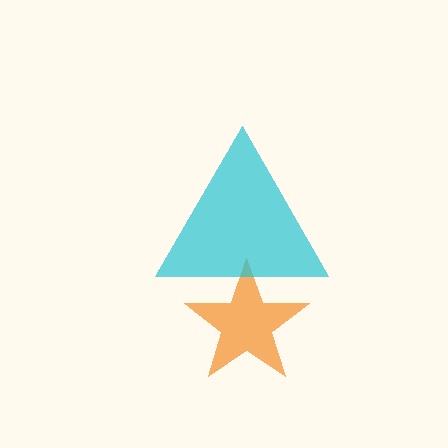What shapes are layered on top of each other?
The layered shapes are: an orange star, a cyan triangle.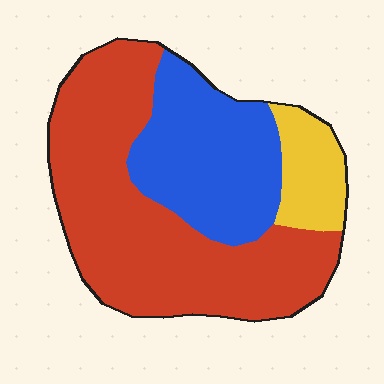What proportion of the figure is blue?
Blue takes up about one third (1/3) of the figure.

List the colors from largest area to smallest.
From largest to smallest: red, blue, yellow.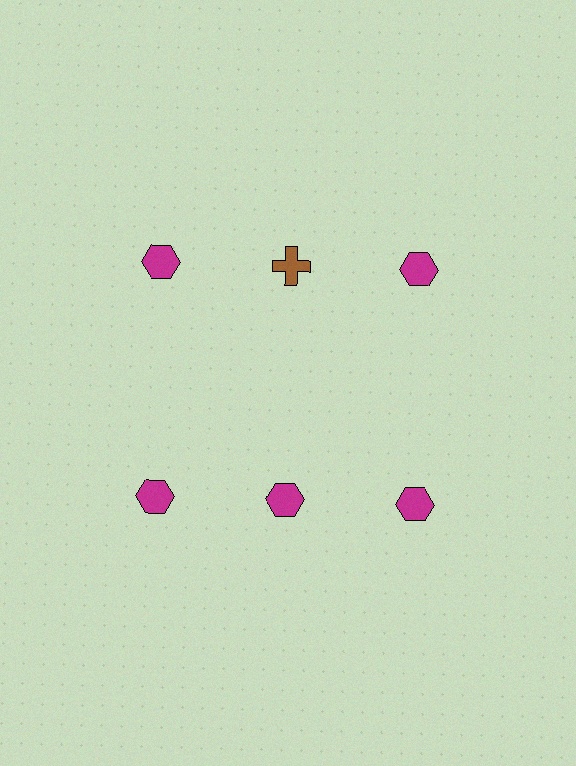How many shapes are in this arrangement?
There are 6 shapes arranged in a grid pattern.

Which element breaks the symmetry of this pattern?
The brown cross in the top row, second from left column breaks the symmetry. All other shapes are magenta hexagons.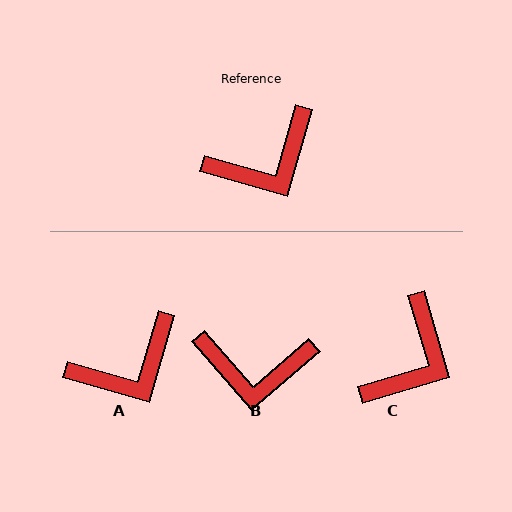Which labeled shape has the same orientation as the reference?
A.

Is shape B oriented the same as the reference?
No, it is off by about 33 degrees.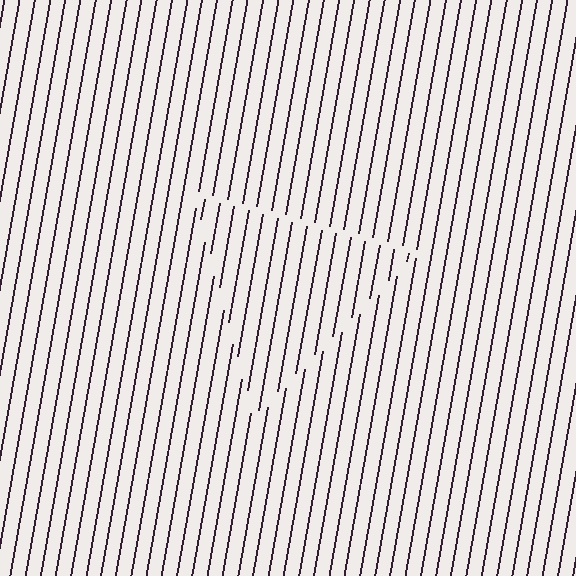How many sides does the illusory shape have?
3 sides — the line-ends trace a triangle.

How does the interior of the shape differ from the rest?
The interior of the shape contains the same grating, shifted by half a period — the contour is defined by the phase discontinuity where line-ends from the inner and outer gratings abut.